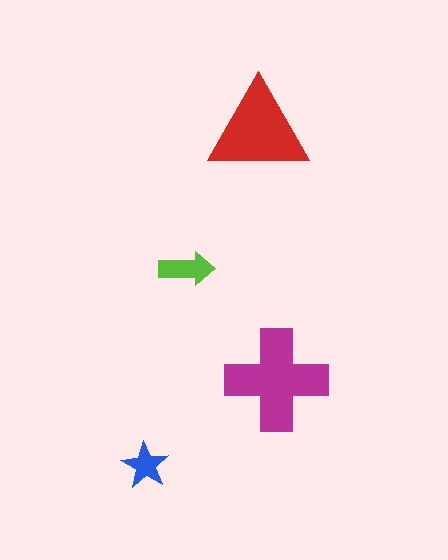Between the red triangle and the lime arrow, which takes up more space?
The red triangle.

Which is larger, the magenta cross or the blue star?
The magenta cross.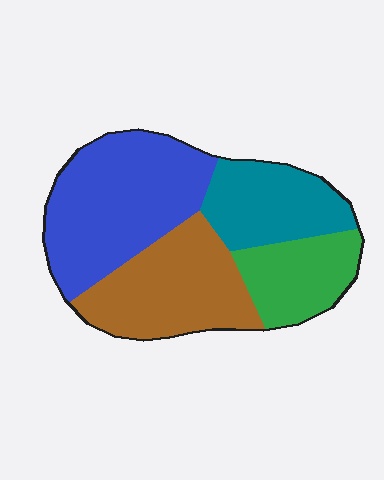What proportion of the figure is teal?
Teal covers 20% of the figure.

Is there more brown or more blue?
Blue.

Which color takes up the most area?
Blue, at roughly 35%.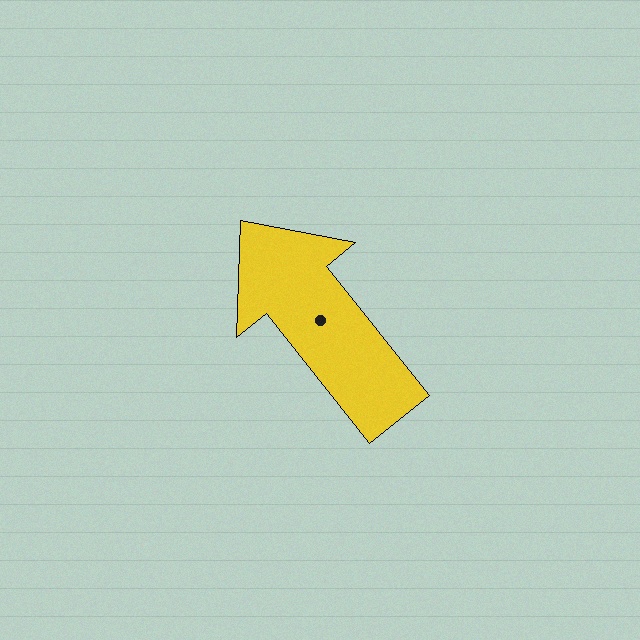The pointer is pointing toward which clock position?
Roughly 11 o'clock.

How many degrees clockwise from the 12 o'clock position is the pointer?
Approximately 321 degrees.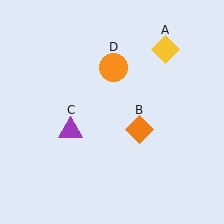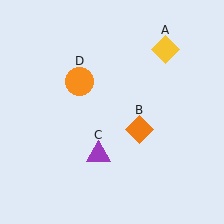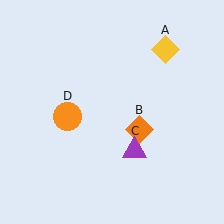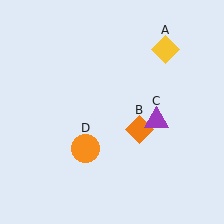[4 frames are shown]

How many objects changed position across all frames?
2 objects changed position: purple triangle (object C), orange circle (object D).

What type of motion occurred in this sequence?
The purple triangle (object C), orange circle (object D) rotated counterclockwise around the center of the scene.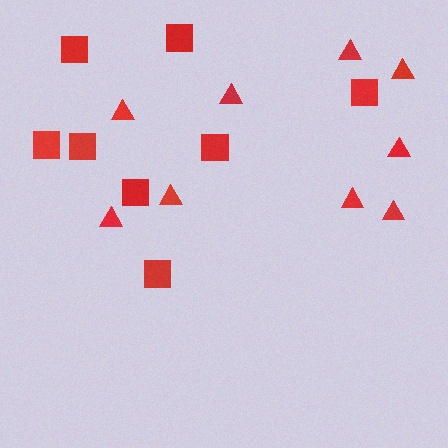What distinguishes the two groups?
There are 2 groups: one group of squares (8) and one group of triangles (9).